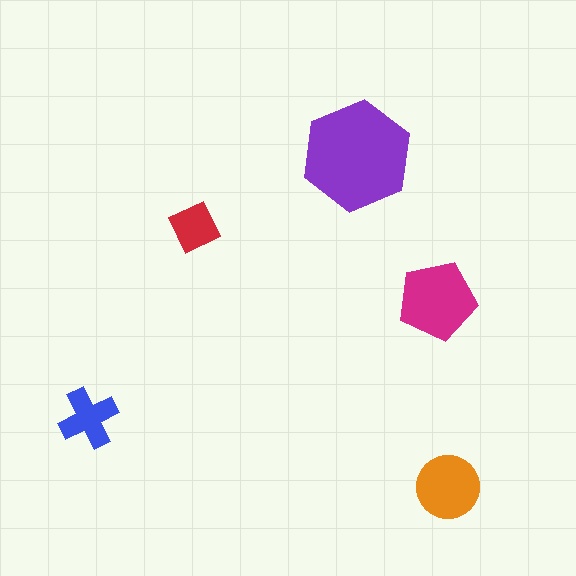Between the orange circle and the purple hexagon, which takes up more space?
The purple hexagon.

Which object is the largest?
The purple hexagon.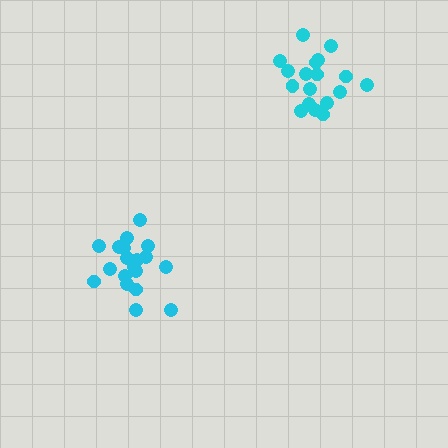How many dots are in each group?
Group 1: 19 dots, Group 2: 19 dots (38 total).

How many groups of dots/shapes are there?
There are 2 groups.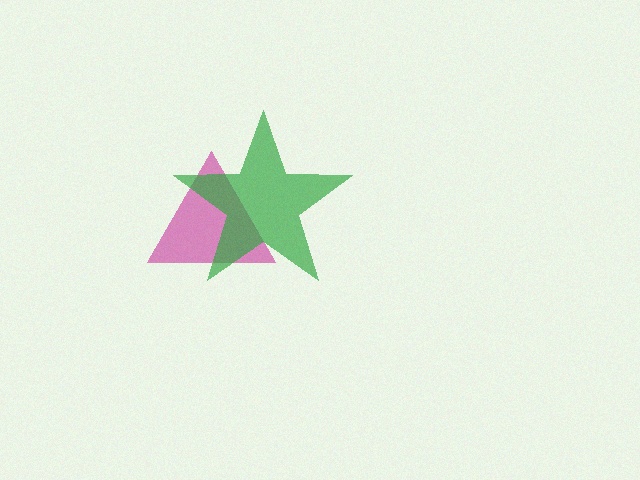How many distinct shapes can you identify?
There are 2 distinct shapes: a magenta triangle, a green star.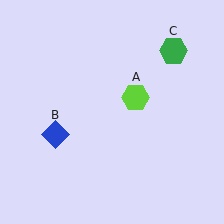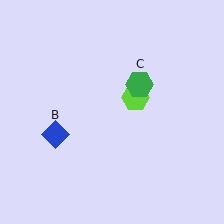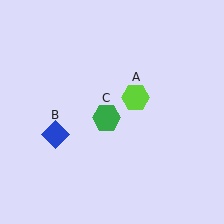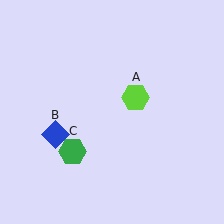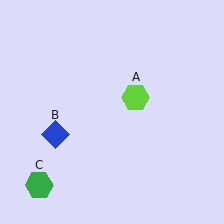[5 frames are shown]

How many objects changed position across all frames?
1 object changed position: green hexagon (object C).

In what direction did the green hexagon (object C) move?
The green hexagon (object C) moved down and to the left.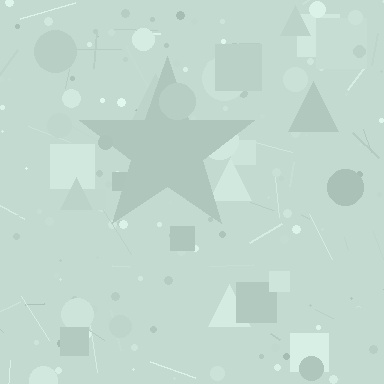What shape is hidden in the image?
A star is hidden in the image.